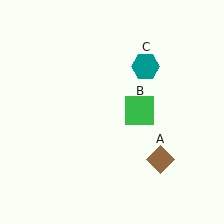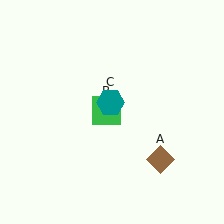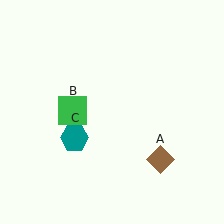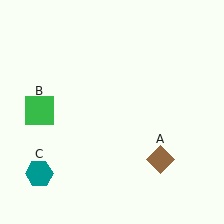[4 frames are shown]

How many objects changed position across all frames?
2 objects changed position: green square (object B), teal hexagon (object C).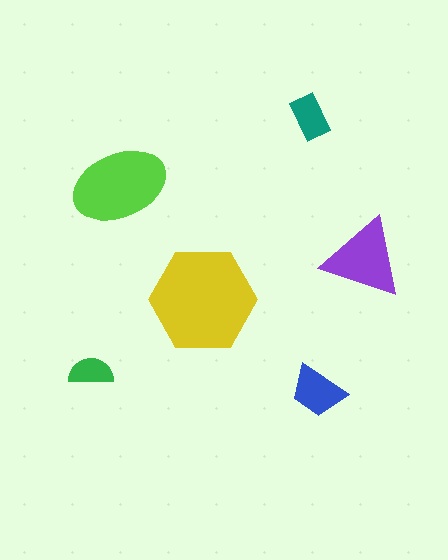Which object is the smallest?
The green semicircle.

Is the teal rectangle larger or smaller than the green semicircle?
Larger.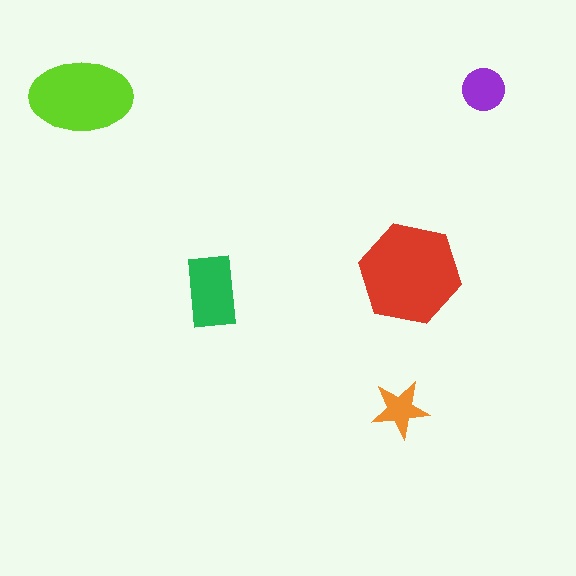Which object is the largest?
The red hexagon.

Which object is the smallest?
The orange star.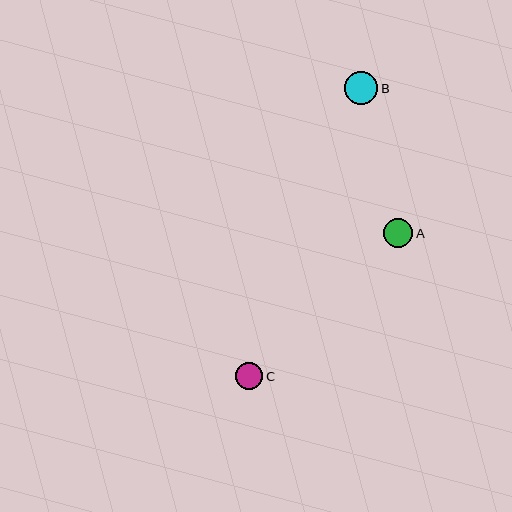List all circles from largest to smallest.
From largest to smallest: B, A, C.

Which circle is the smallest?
Circle C is the smallest with a size of approximately 28 pixels.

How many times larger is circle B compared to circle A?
Circle B is approximately 1.1 times the size of circle A.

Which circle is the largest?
Circle B is the largest with a size of approximately 33 pixels.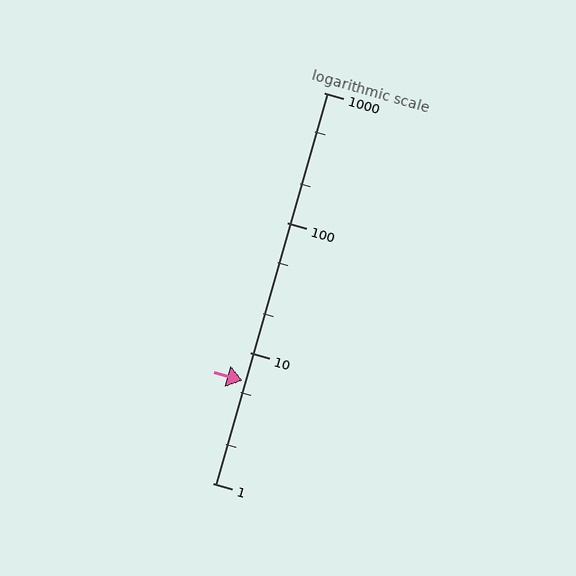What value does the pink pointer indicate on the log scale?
The pointer indicates approximately 6.1.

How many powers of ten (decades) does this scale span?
The scale spans 3 decades, from 1 to 1000.